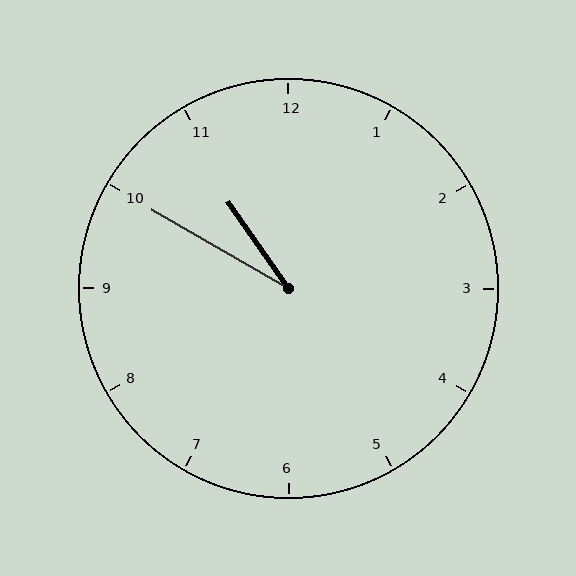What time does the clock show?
10:50.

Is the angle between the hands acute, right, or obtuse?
It is acute.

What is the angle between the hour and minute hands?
Approximately 25 degrees.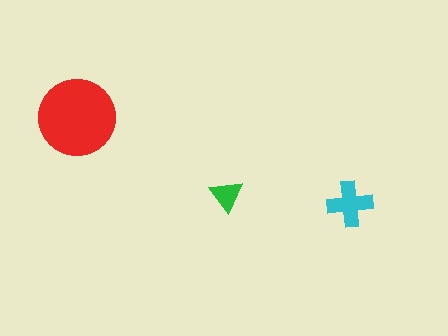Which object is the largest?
The red circle.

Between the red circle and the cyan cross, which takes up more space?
The red circle.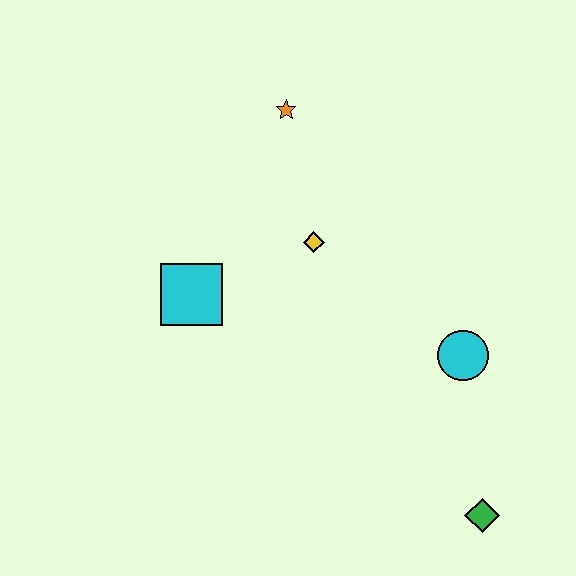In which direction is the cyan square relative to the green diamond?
The cyan square is to the left of the green diamond.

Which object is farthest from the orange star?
The green diamond is farthest from the orange star.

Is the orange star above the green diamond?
Yes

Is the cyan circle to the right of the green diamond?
No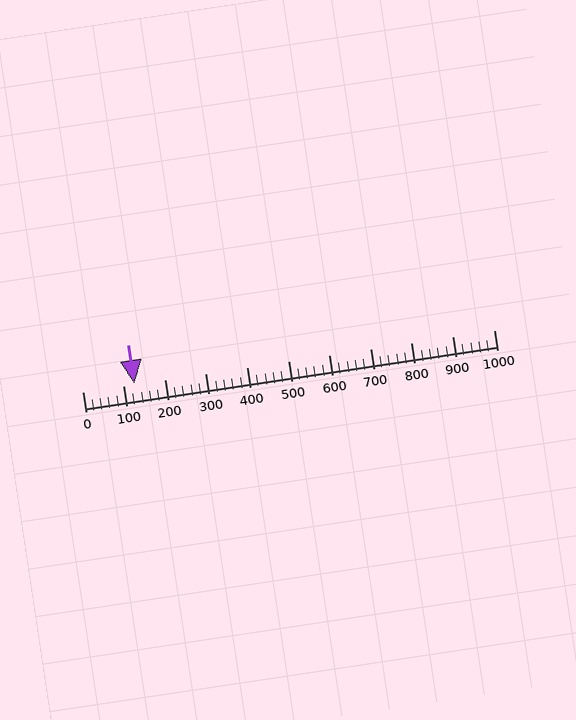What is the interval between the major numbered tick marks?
The major tick marks are spaced 100 units apart.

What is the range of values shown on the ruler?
The ruler shows values from 0 to 1000.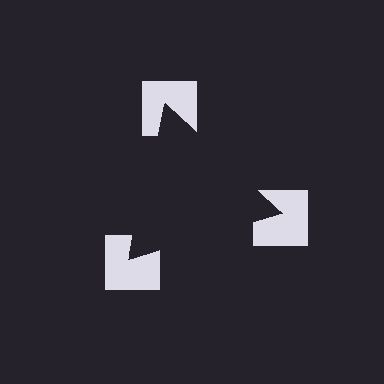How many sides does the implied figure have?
3 sides.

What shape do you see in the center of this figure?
An illusory triangle — its edges are inferred from the aligned wedge cuts in the notched squares, not physically drawn.